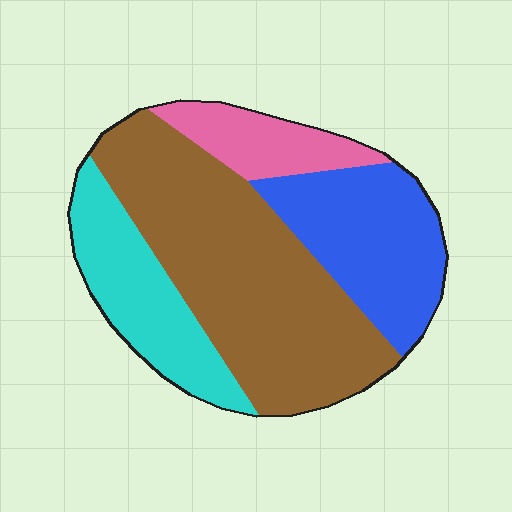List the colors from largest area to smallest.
From largest to smallest: brown, blue, cyan, pink.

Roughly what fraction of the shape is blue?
Blue takes up about one quarter (1/4) of the shape.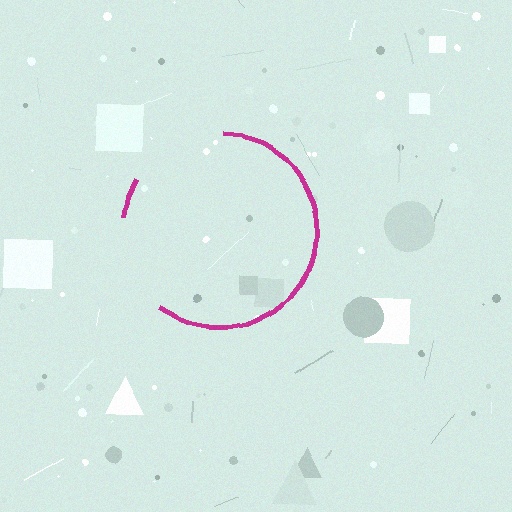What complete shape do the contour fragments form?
The contour fragments form a circle.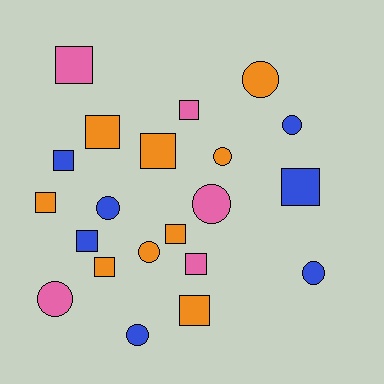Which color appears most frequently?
Orange, with 9 objects.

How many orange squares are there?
There are 6 orange squares.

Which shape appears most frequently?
Square, with 12 objects.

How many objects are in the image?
There are 21 objects.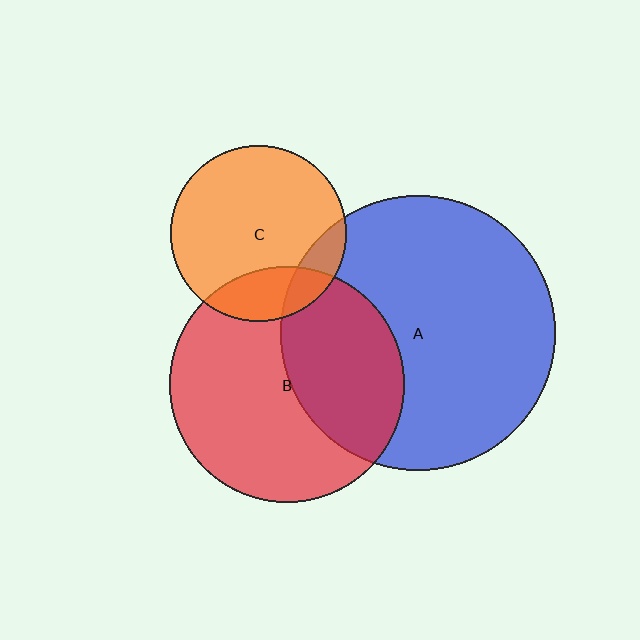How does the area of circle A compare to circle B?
Approximately 1.4 times.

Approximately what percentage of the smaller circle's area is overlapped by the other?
Approximately 40%.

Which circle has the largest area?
Circle A (blue).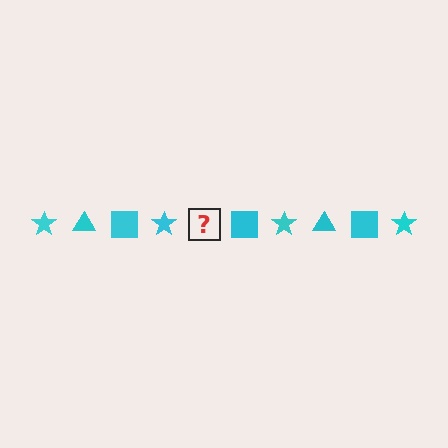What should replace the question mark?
The question mark should be replaced with a cyan triangle.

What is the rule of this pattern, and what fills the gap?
The rule is that the pattern cycles through star, triangle, square shapes in cyan. The gap should be filled with a cyan triangle.